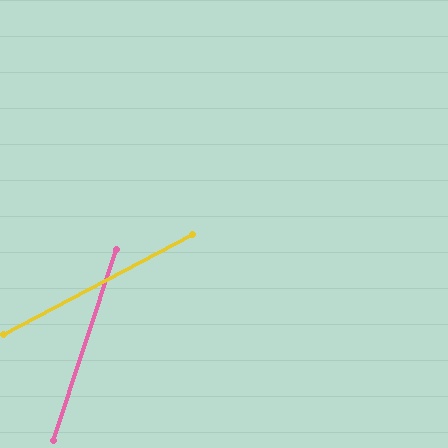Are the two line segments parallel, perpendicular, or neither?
Neither parallel nor perpendicular — they differ by about 44°.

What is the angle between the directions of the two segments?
Approximately 44 degrees.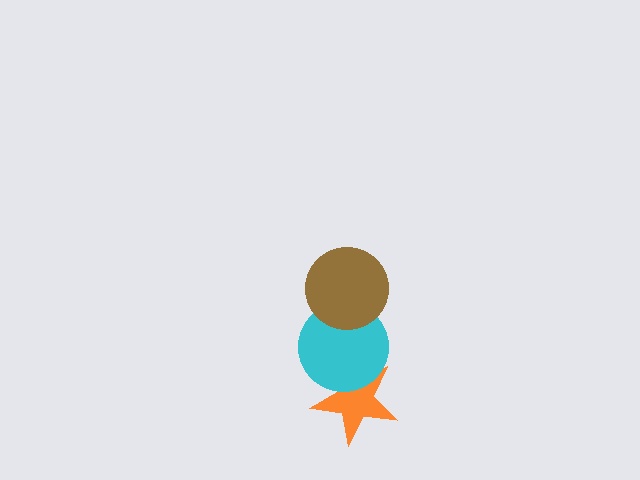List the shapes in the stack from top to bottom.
From top to bottom: the brown circle, the cyan circle, the orange star.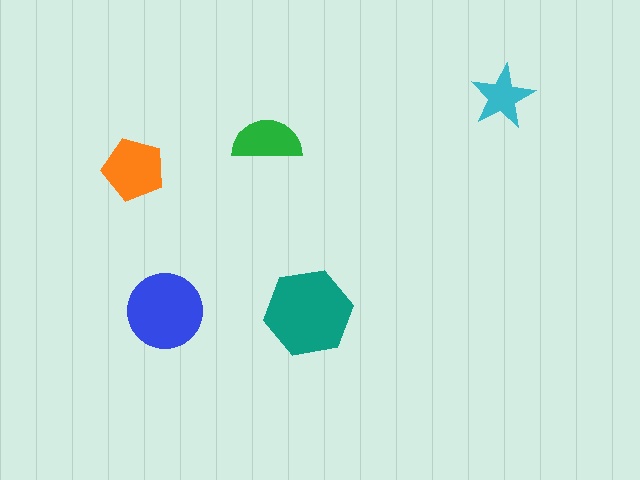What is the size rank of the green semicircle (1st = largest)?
4th.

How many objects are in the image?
There are 5 objects in the image.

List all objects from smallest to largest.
The cyan star, the green semicircle, the orange pentagon, the blue circle, the teal hexagon.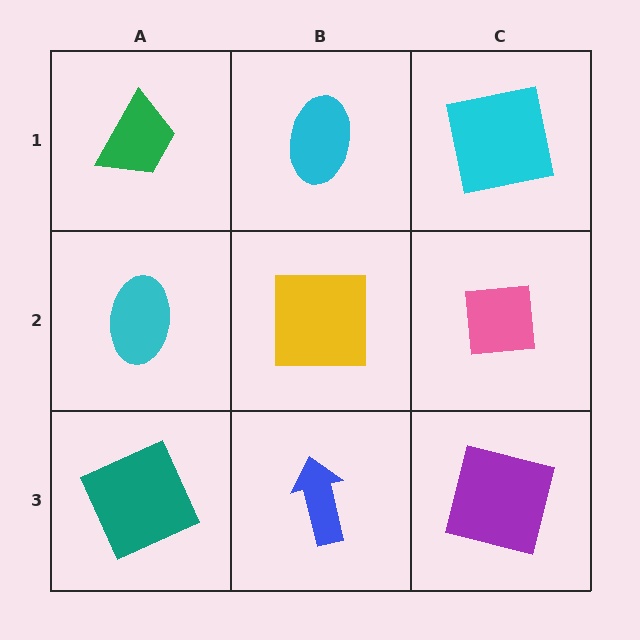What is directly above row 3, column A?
A cyan ellipse.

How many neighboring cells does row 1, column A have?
2.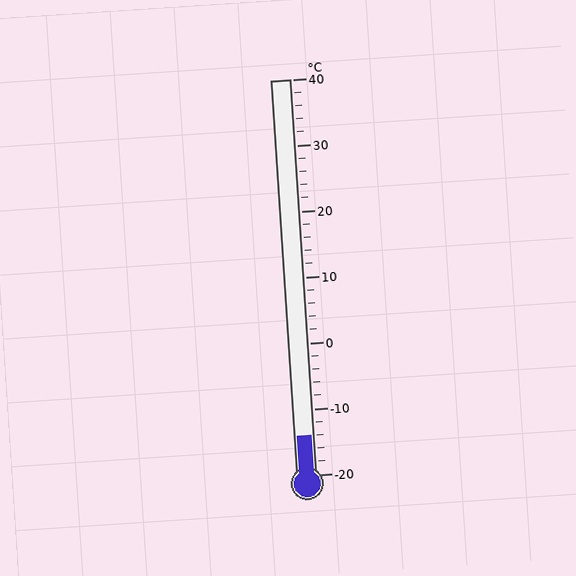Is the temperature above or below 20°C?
The temperature is below 20°C.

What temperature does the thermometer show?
The thermometer shows approximately -14°C.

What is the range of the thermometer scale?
The thermometer scale ranges from -20°C to 40°C.